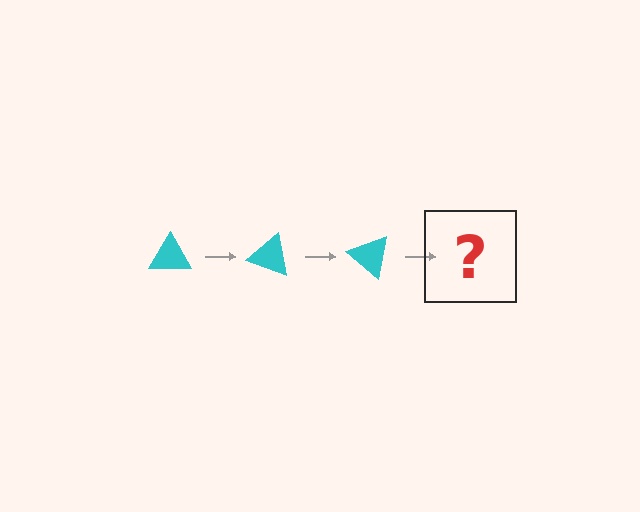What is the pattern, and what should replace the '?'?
The pattern is that the triangle rotates 20 degrees each step. The '?' should be a cyan triangle rotated 60 degrees.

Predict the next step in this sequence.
The next step is a cyan triangle rotated 60 degrees.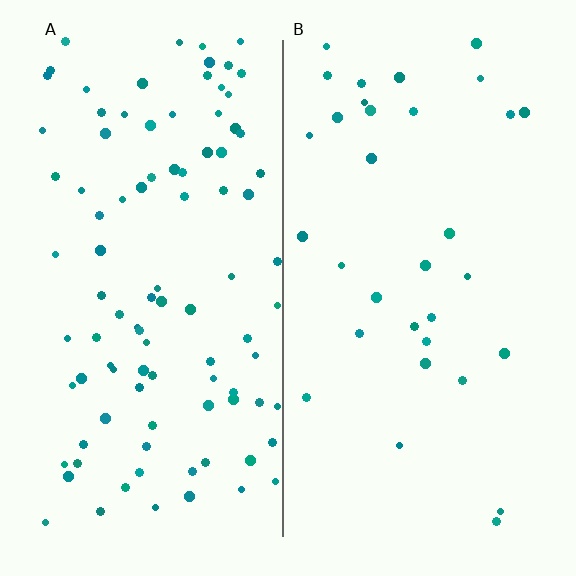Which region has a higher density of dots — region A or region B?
A (the left).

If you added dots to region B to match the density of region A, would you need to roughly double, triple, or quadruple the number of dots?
Approximately triple.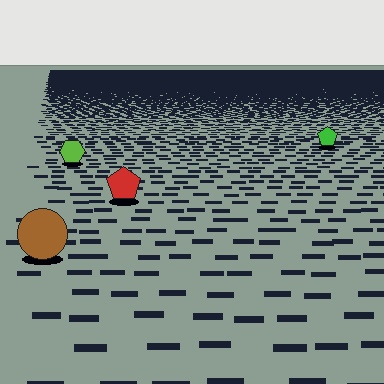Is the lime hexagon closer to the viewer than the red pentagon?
No. The red pentagon is closer — you can tell from the texture gradient: the ground texture is coarser near it.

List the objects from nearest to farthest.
From nearest to farthest: the brown circle, the red pentagon, the lime hexagon, the green pentagon.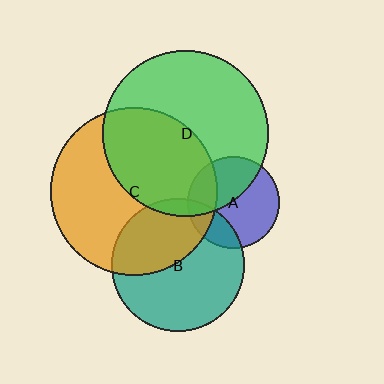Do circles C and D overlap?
Yes.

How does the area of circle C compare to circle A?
Approximately 3.3 times.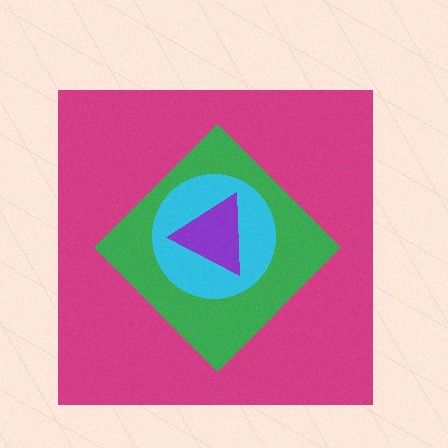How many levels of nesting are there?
4.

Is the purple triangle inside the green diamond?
Yes.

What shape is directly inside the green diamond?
The cyan circle.